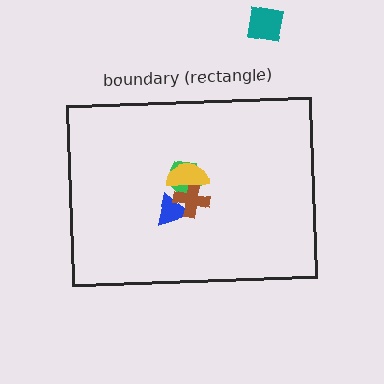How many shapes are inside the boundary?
4 inside, 1 outside.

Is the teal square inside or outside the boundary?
Outside.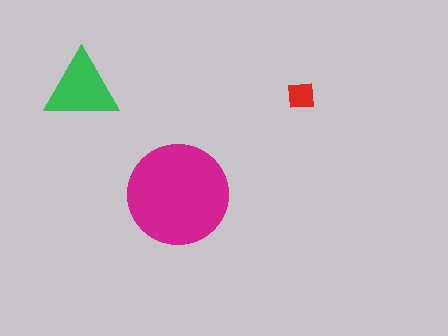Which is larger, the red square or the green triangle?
The green triangle.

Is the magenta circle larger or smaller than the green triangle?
Larger.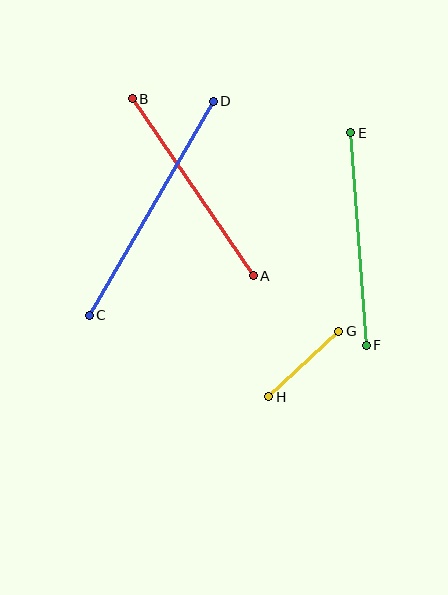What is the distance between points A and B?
The distance is approximately 214 pixels.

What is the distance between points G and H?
The distance is approximately 96 pixels.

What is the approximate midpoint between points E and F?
The midpoint is at approximately (359, 239) pixels.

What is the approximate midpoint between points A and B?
The midpoint is at approximately (193, 187) pixels.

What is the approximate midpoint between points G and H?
The midpoint is at approximately (304, 364) pixels.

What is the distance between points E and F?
The distance is approximately 213 pixels.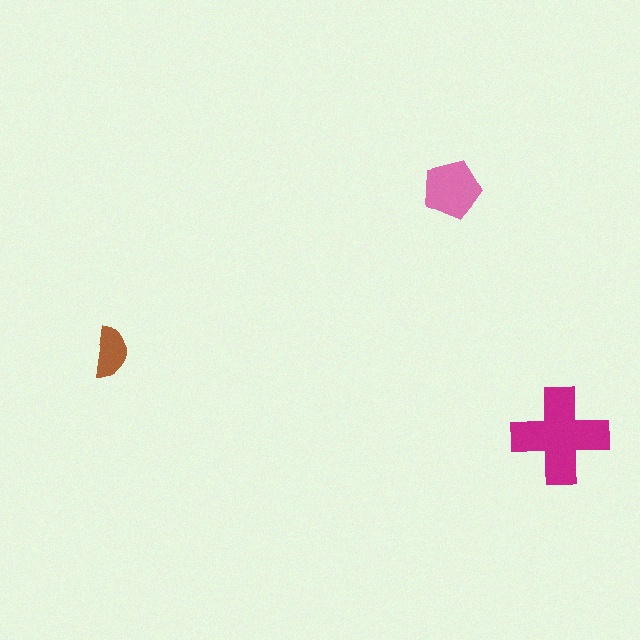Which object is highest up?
The pink pentagon is topmost.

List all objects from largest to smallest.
The magenta cross, the pink pentagon, the brown semicircle.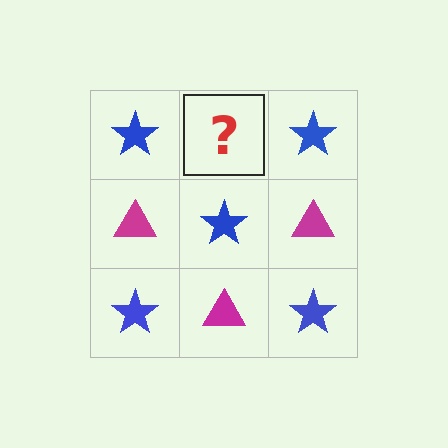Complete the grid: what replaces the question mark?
The question mark should be replaced with a magenta triangle.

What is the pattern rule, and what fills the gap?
The rule is that it alternates blue star and magenta triangle in a checkerboard pattern. The gap should be filled with a magenta triangle.